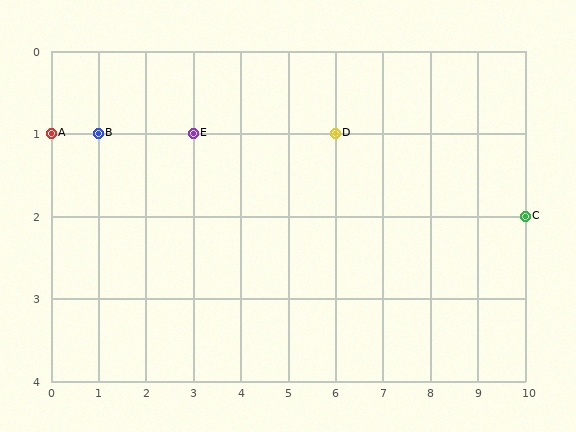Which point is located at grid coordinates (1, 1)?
Point B is at (1, 1).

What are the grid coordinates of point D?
Point D is at grid coordinates (6, 1).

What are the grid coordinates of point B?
Point B is at grid coordinates (1, 1).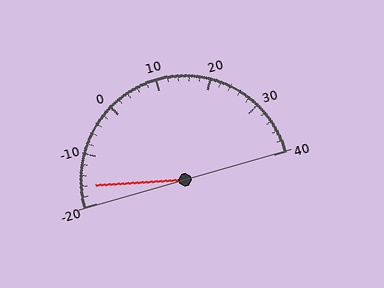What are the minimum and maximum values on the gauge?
The gauge ranges from -20 to 40.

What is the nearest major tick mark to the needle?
The nearest major tick mark is -20.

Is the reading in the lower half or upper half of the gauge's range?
The reading is in the lower half of the range (-20 to 40).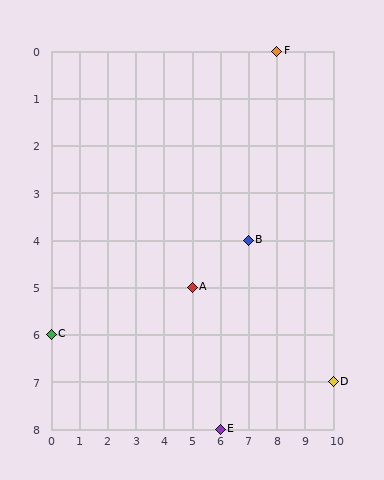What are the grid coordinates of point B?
Point B is at grid coordinates (7, 4).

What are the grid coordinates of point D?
Point D is at grid coordinates (10, 7).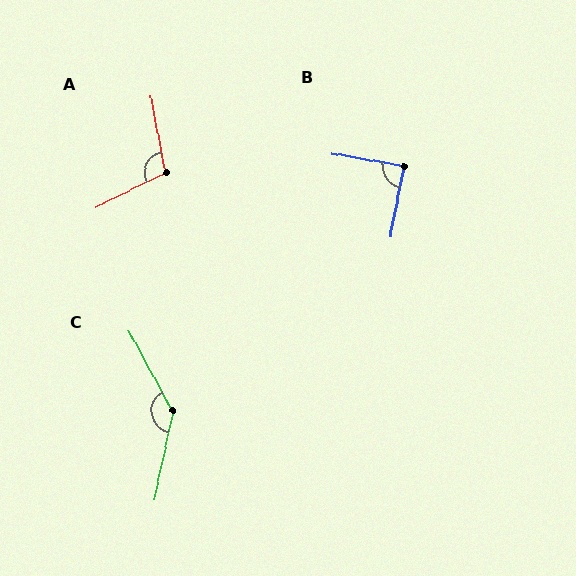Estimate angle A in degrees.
Approximately 106 degrees.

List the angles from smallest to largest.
B (89°), A (106°), C (140°).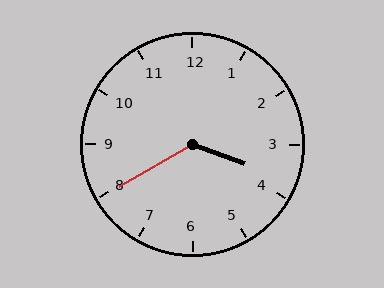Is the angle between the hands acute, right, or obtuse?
It is obtuse.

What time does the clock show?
3:40.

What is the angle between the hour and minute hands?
Approximately 130 degrees.